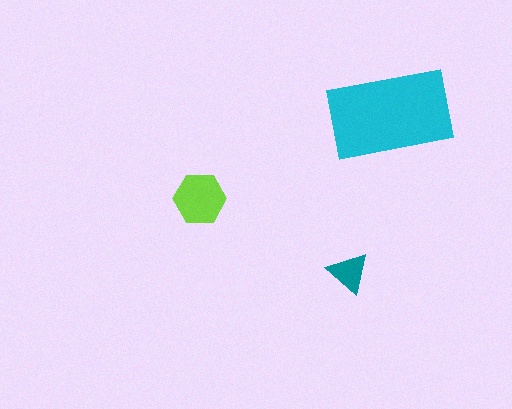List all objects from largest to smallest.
The cyan rectangle, the lime hexagon, the teal triangle.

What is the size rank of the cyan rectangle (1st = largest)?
1st.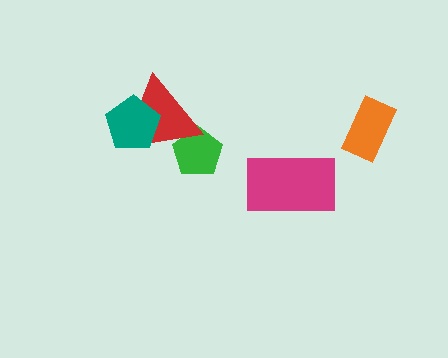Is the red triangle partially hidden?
Yes, it is partially covered by another shape.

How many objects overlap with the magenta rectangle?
0 objects overlap with the magenta rectangle.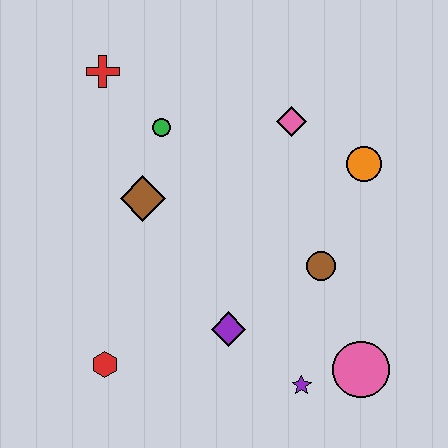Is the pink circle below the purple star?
No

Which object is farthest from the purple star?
The red cross is farthest from the purple star.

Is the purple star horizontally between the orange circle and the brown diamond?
Yes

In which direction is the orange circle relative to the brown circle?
The orange circle is above the brown circle.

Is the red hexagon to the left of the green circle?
Yes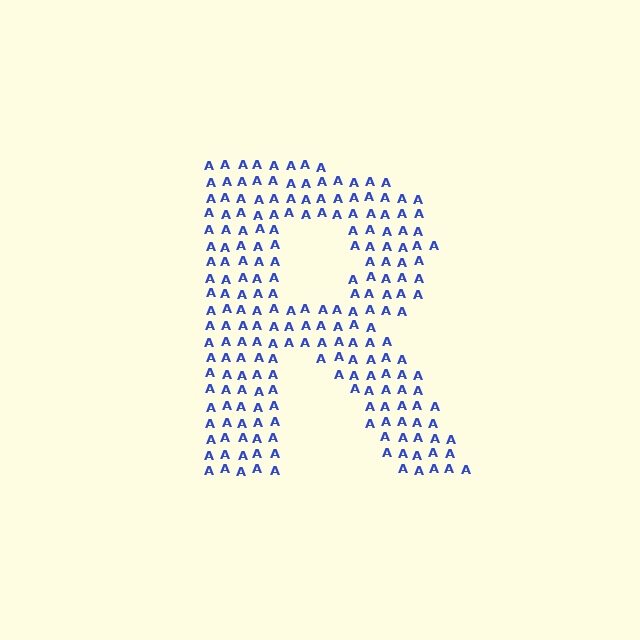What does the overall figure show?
The overall figure shows the letter R.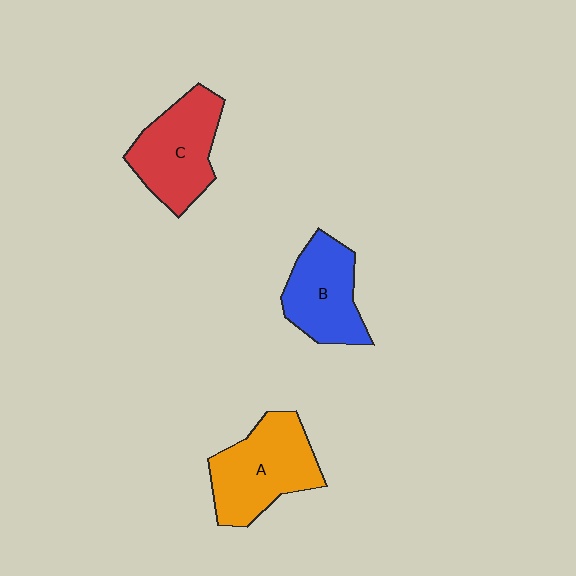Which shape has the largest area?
Shape A (orange).